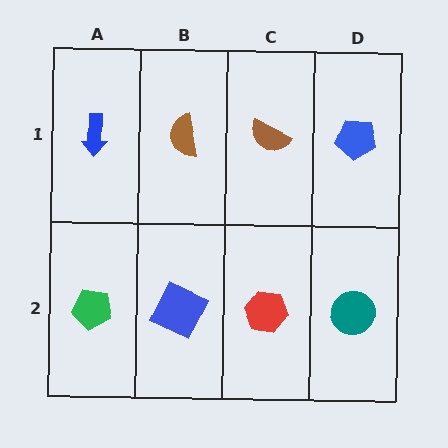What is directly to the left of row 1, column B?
A blue arrow.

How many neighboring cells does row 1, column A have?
2.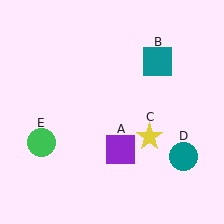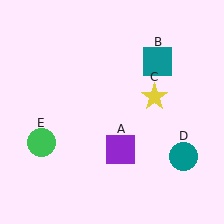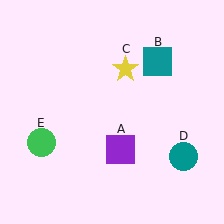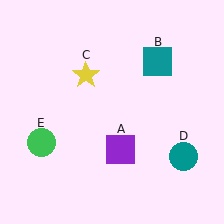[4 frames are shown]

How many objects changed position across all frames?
1 object changed position: yellow star (object C).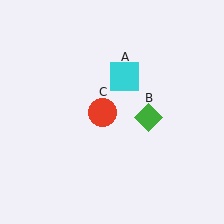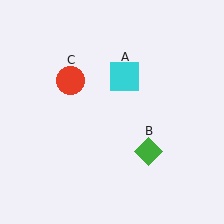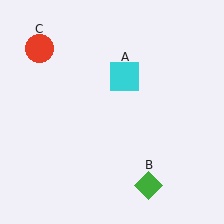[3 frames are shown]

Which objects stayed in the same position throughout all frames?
Cyan square (object A) remained stationary.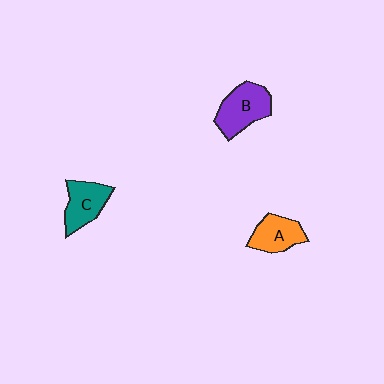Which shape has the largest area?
Shape B (purple).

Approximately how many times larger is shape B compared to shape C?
Approximately 1.2 times.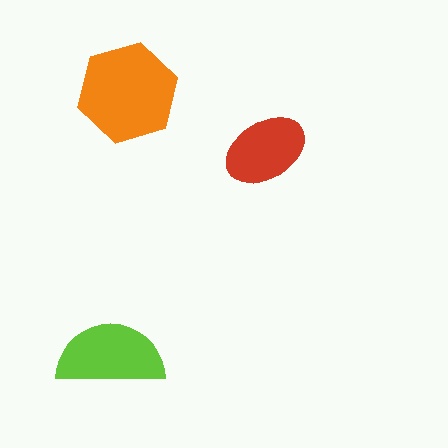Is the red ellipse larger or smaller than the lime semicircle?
Smaller.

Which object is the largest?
The orange hexagon.